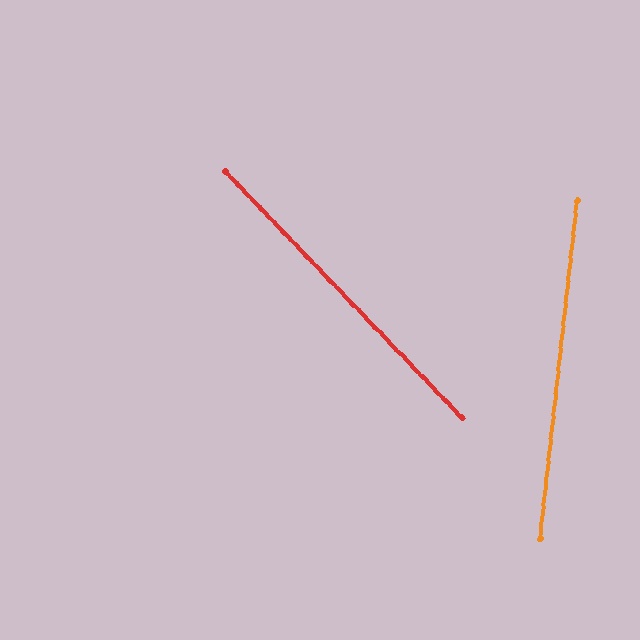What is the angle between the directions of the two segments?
Approximately 50 degrees.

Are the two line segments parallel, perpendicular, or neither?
Neither parallel nor perpendicular — they differ by about 50°.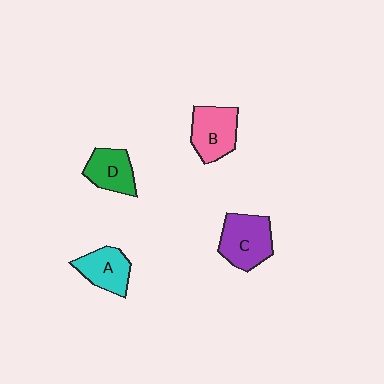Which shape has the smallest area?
Shape D (green).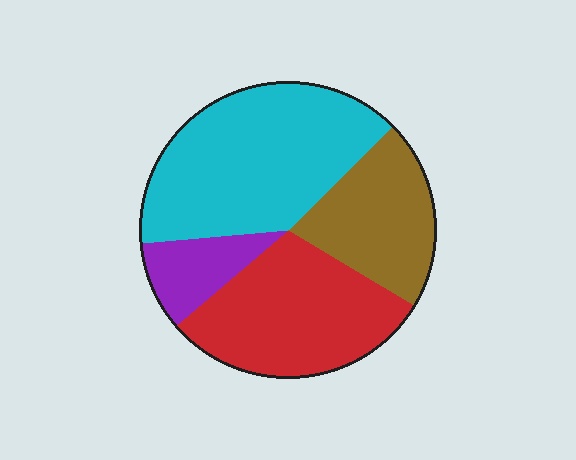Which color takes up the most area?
Cyan, at roughly 40%.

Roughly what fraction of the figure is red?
Red covers about 30% of the figure.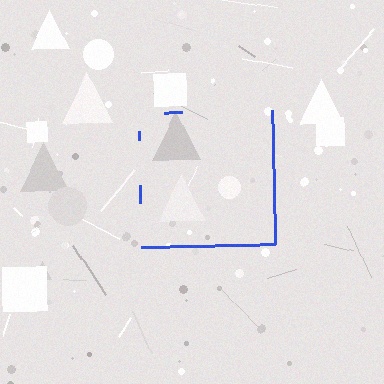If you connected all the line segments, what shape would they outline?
They would outline a square.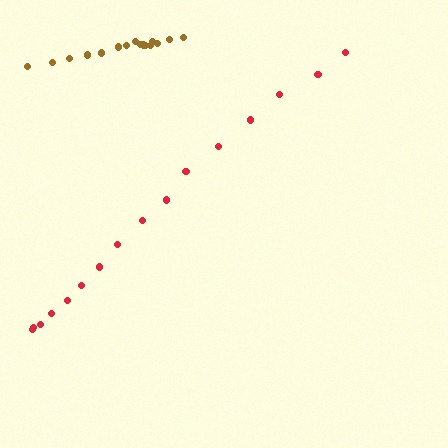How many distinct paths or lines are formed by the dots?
There are 2 distinct paths.